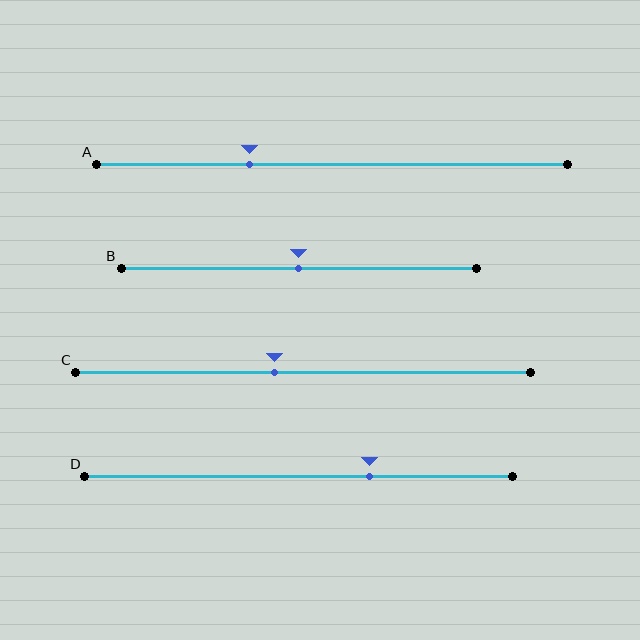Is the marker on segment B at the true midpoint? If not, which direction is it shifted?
Yes, the marker on segment B is at the true midpoint.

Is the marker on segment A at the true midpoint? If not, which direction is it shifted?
No, the marker on segment A is shifted to the left by about 18% of the segment length.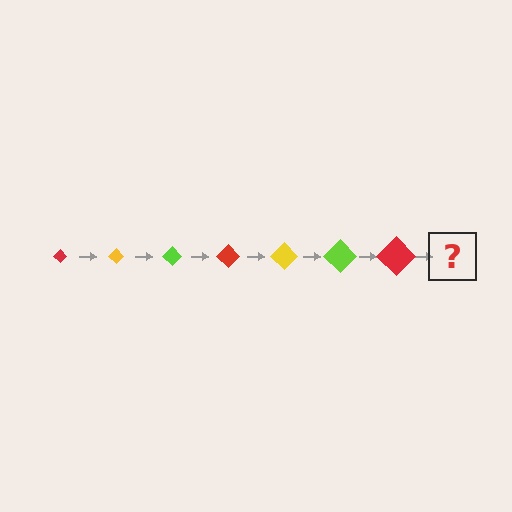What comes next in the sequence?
The next element should be a yellow diamond, larger than the previous one.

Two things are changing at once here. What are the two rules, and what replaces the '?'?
The two rules are that the diamond grows larger each step and the color cycles through red, yellow, and lime. The '?' should be a yellow diamond, larger than the previous one.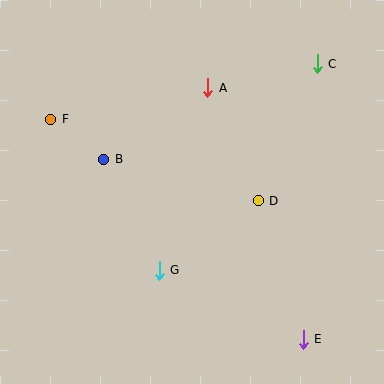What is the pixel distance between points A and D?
The distance between A and D is 124 pixels.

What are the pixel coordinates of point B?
Point B is at (104, 160).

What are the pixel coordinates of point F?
Point F is at (51, 119).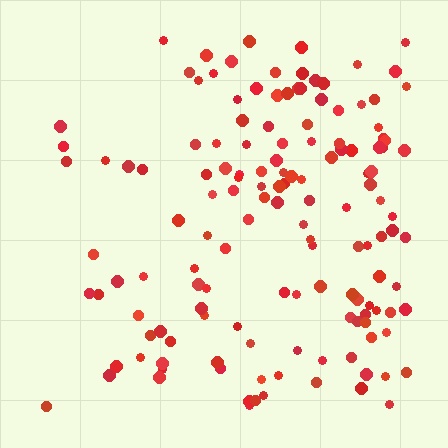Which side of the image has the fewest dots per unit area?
The left.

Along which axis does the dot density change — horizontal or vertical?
Horizontal.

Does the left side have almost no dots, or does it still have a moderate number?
Still a moderate number, just noticeably fewer than the right.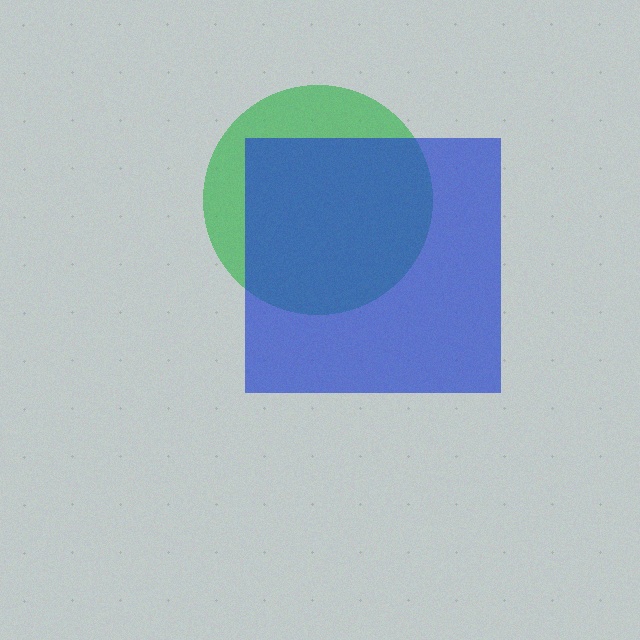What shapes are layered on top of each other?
The layered shapes are: a green circle, a blue square.